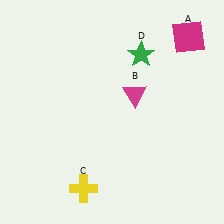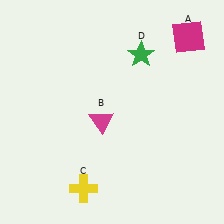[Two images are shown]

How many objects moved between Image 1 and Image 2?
1 object moved between the two images.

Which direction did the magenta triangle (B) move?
The magenta triangle (B) moved left.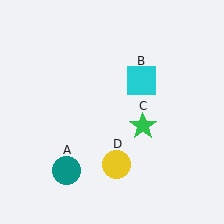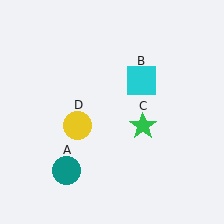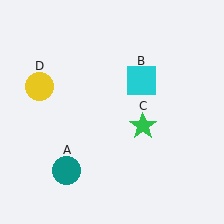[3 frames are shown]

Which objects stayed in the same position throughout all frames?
Teal circle (object A) and cyan square (object B) and green star (object C) remained stationary.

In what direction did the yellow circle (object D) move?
The yellow circle (object D) moved up and to the left.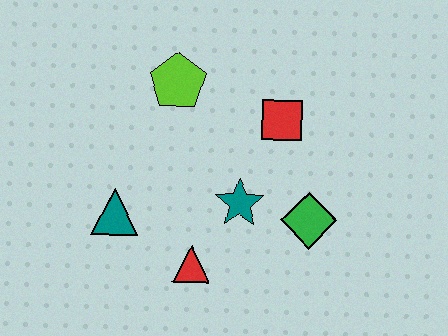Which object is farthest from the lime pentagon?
The green diamond is farthest from the lime pentagon.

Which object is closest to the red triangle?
The teal star is closest to the red triangle.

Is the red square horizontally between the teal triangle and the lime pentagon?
No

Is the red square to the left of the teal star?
No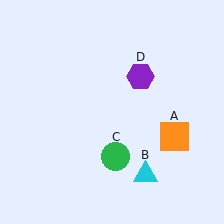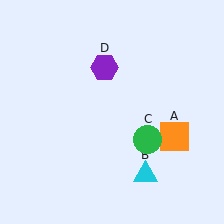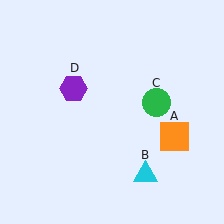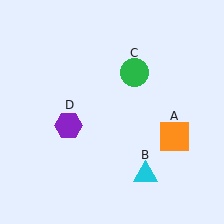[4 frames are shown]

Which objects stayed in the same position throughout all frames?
Orange square (object A) and cyan triangle (object B) remained stationary.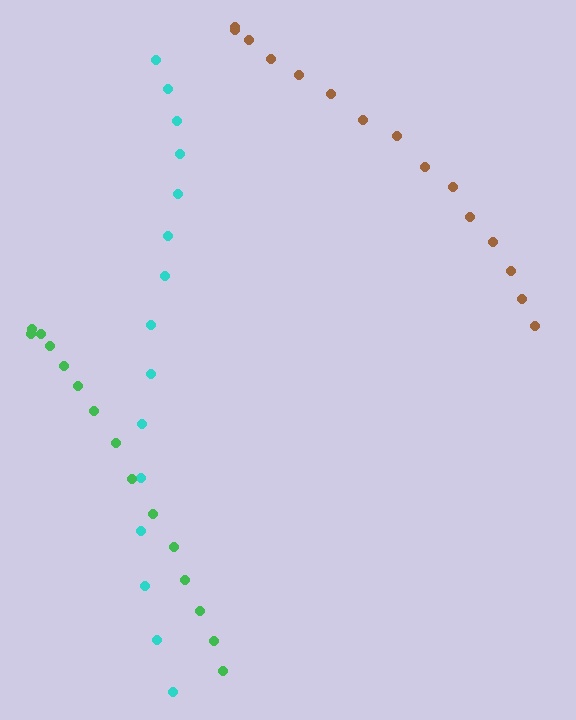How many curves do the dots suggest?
There are 3 distinct paths.